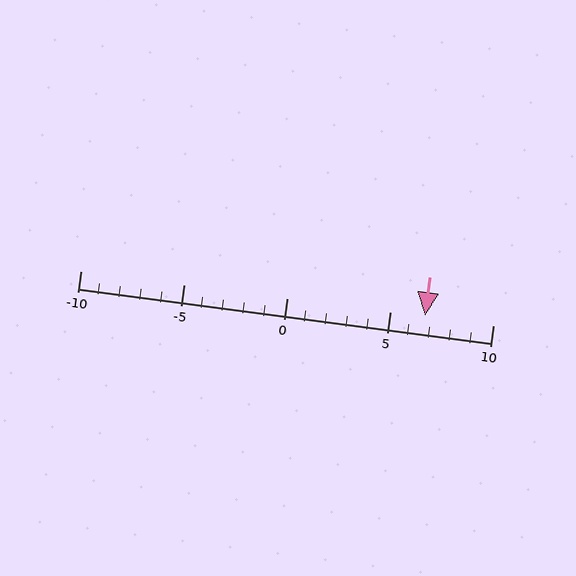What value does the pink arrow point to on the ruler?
The pink arrow points to approximately 7.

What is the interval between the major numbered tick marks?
The major tick marks are spaced 5 units apart.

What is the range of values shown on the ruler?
The ruler shows values from -10 to 10.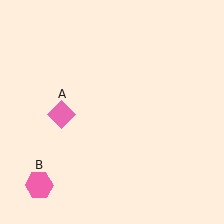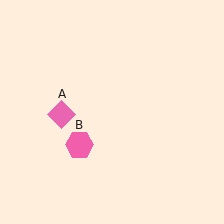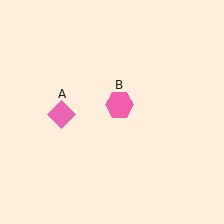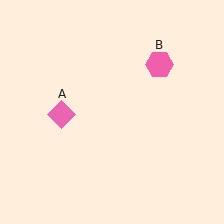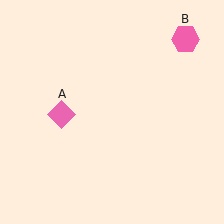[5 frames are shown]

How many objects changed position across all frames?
1 object changed position: pink hexagon (object B).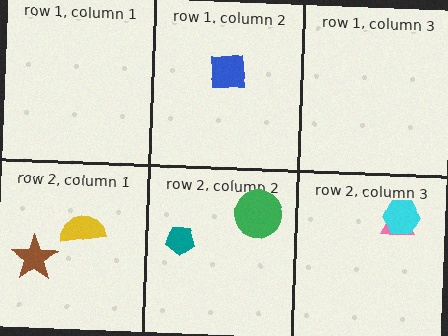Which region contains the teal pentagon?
The row 2, column 2 region.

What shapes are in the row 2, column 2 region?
The teal pentagon, the green circle.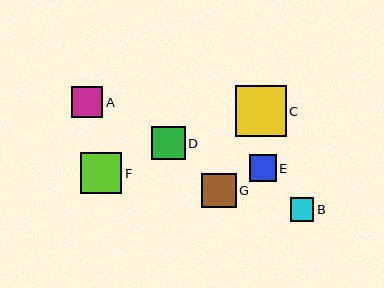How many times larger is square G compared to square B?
Square G is approximately 1.5 times the size of square B.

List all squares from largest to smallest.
From largest to smallest: C, F, G, D, A, E, B.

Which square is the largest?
Square C is the largest with a size of approximately 51 pixels.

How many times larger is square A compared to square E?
Square A is approximately 1.2 times the size of square E.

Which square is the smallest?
Square B is the smallest with a size of approximately 23 pixels.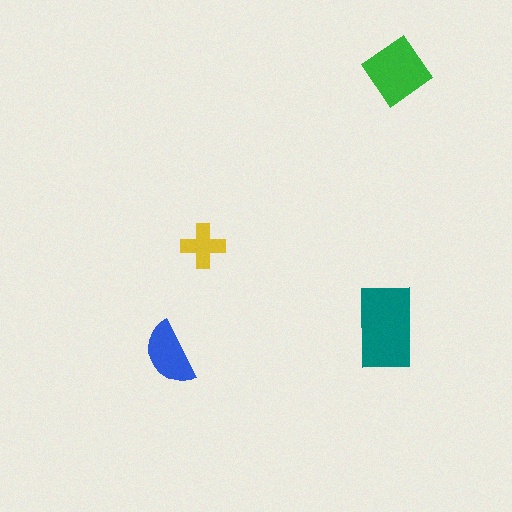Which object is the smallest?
The yellow cross.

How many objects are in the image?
There are 4 objects in the image.